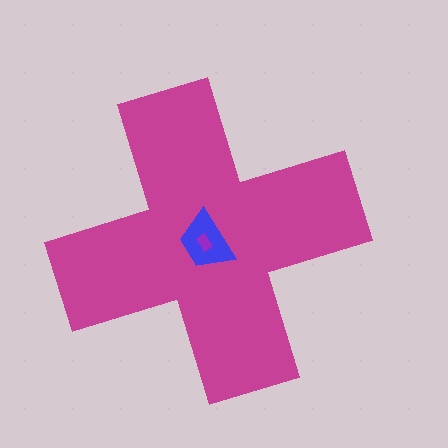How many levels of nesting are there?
3.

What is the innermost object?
The purple rectangle.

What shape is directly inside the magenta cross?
The blue trapezoid.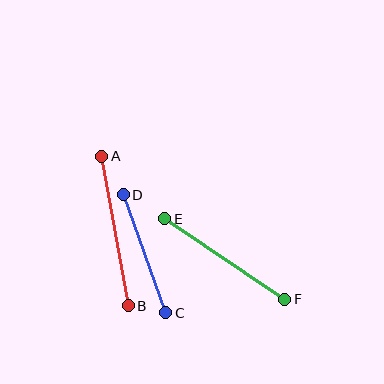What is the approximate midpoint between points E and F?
The midpoint is at approximately (225, 259) pixels.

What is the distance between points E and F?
The distance is approximately 145 pixels.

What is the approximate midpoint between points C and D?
The midpoint is at approximately (144, 254) pixels.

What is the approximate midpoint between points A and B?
The midpoint is at approximately (115, 231) pixels.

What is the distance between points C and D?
The distance is approximately 125 pixels.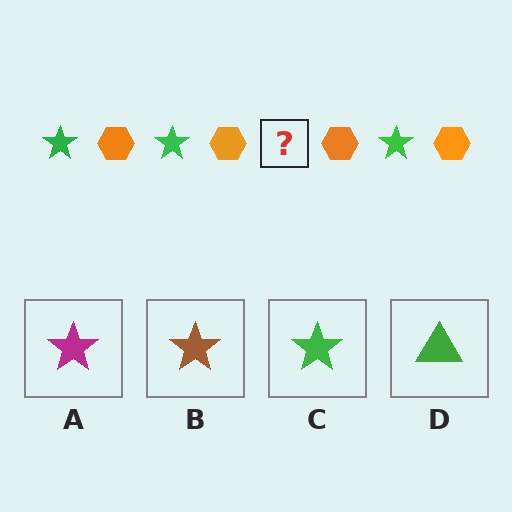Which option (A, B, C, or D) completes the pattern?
C.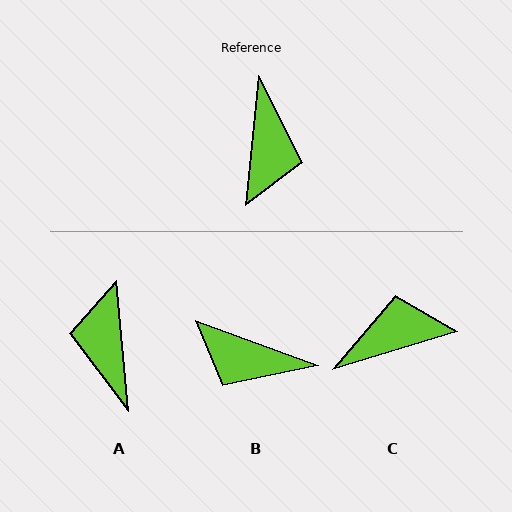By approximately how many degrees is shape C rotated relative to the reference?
Approximately 112 degrees counter-clockwise.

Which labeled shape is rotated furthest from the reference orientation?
A, about 169 degrees away.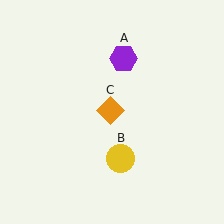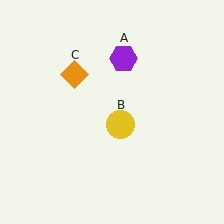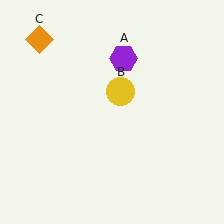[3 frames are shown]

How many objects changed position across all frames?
2 objects changed position: yellow circle (object B), orange diamond (object C).